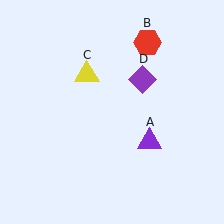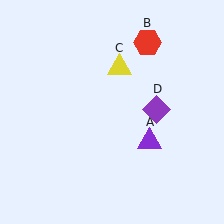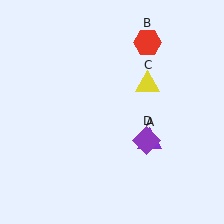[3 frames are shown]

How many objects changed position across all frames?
2 objects changed position: yellow triangle (object C), purple diamond (object D).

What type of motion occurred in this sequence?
The yellow triangle (object C), purple diamond (object D) rotated clockwise around the center of the scene.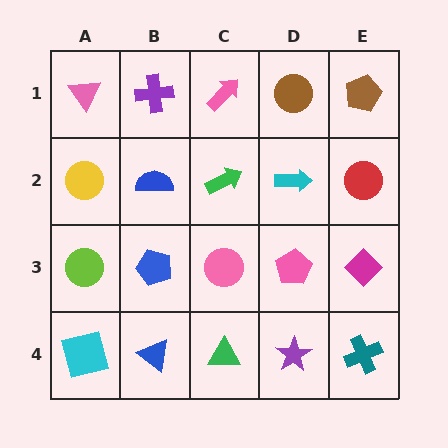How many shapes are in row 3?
5 shapes.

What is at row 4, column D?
A purple star.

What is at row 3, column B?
A blue pentagon.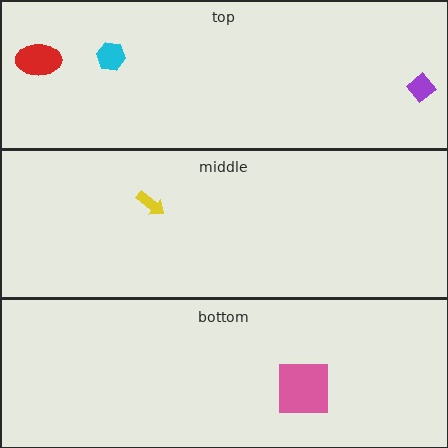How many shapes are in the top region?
3.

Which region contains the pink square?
The bottom region.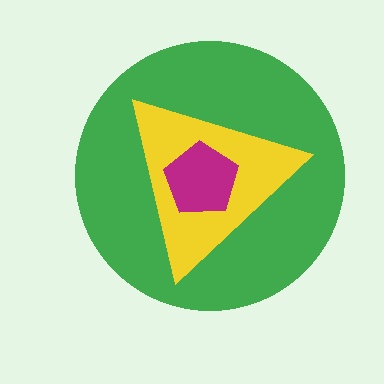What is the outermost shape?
The green circle.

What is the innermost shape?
The magenta pentagon.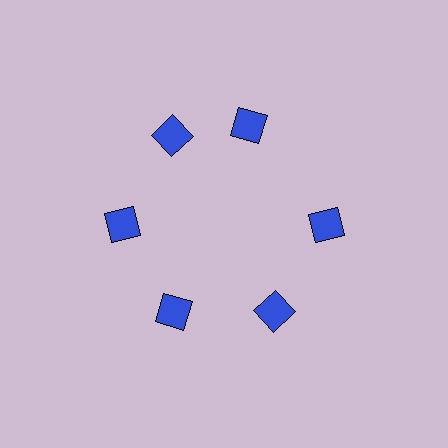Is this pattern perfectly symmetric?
No. The 6 blue squares are arranged in a ring, but one element near the 1 o'clock position is rotated out of alignment along the ring, breaking the 6-fold rotational symmetry.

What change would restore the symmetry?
The symmetry would be restored by rotating it back into even spacing with its neighbors so that all 6 squares sit at equal angles and equal distance from the center.